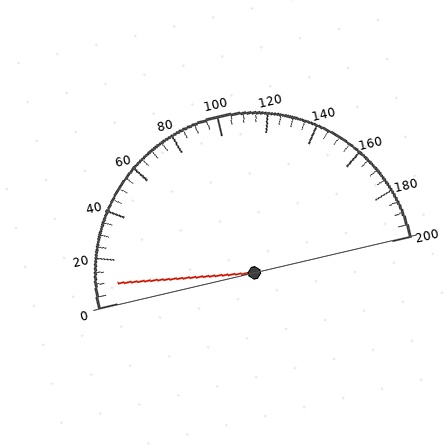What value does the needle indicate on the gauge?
The needle indicates approximately 10.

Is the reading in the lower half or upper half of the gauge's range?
The reading is in the lower half of the range (0 to 200).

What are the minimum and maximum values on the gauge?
The gauge ranges from 0 to 200.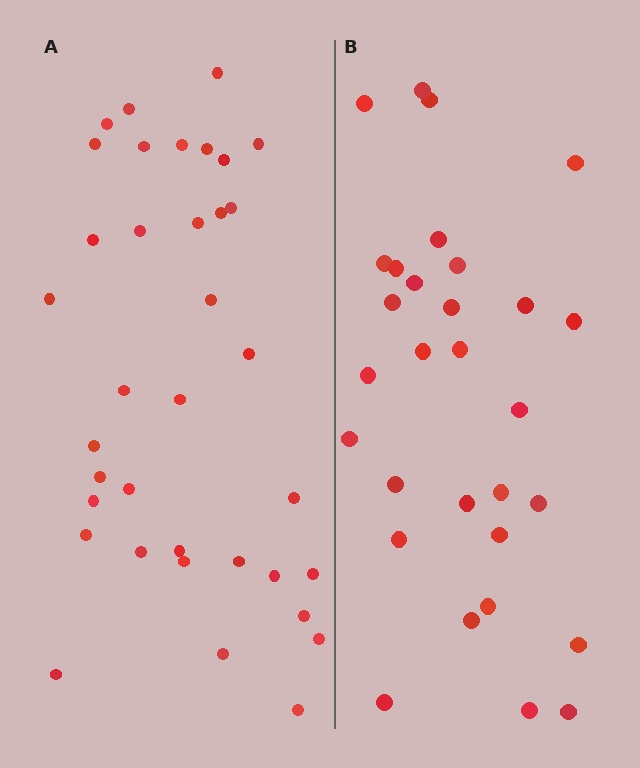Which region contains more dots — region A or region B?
Region A (the left region) has more dots.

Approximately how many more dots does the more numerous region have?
Region A has about 6 more dots than region B.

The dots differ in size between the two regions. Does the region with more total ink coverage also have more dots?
No. Region B has more total ink coverage because its dots are larger, but region A actually contains more individual dots. Total area can be misleading — the number of items is what matters here.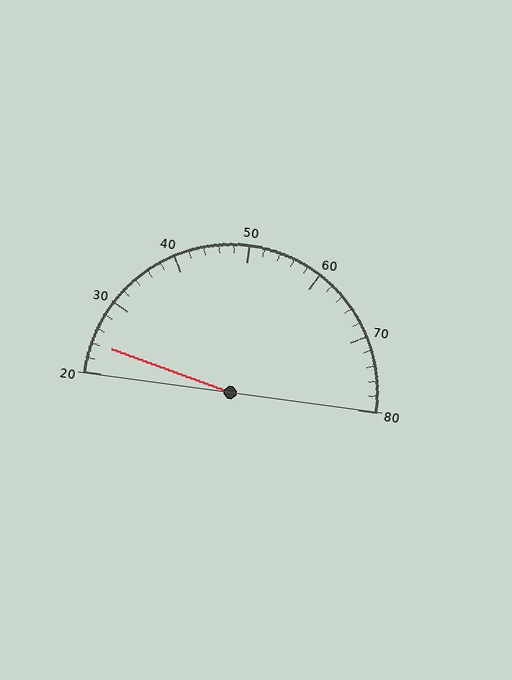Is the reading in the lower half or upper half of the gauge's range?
The reading is in the lower half of the range (20 to 80).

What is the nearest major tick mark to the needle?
The nearest major tick mark is 20.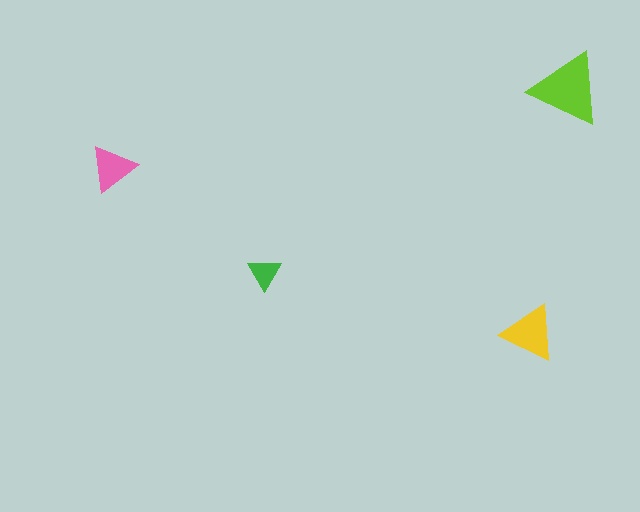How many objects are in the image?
There are 4 objects in the image.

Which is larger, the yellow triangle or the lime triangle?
The lime one.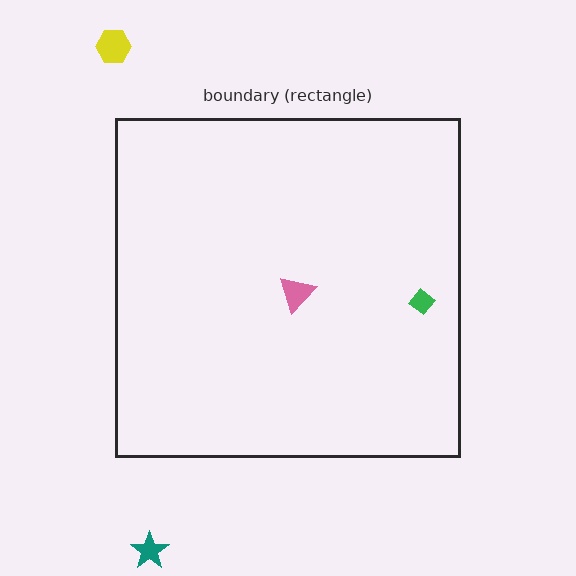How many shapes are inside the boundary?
2 inside, 2 outside.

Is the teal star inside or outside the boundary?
Outside.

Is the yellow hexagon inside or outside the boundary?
Outside.